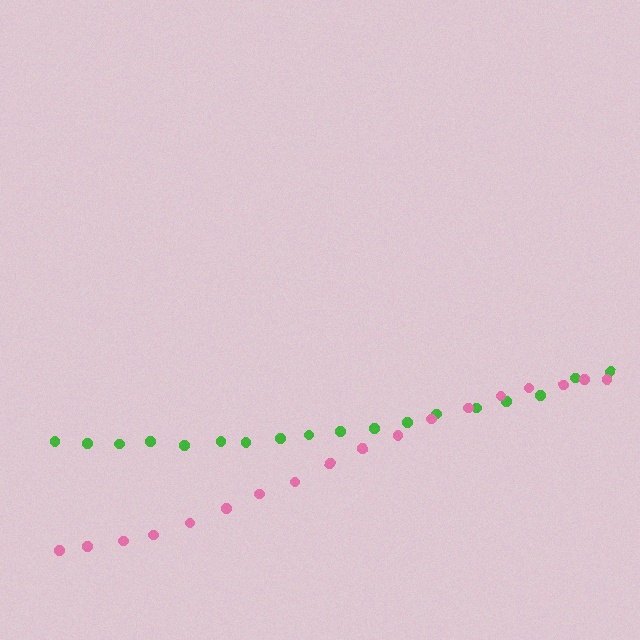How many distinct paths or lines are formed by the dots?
There are 2 distinct paths.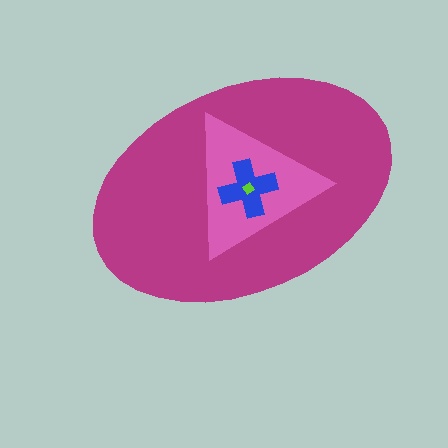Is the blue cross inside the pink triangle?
Yes.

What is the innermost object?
The lime diamond.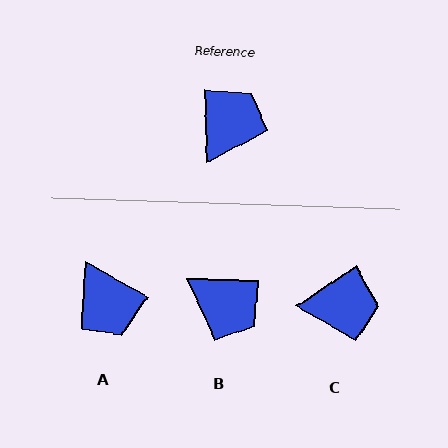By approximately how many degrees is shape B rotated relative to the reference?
Approximately 93 degrees clockwise.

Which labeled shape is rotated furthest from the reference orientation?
A, about 121 degrees away.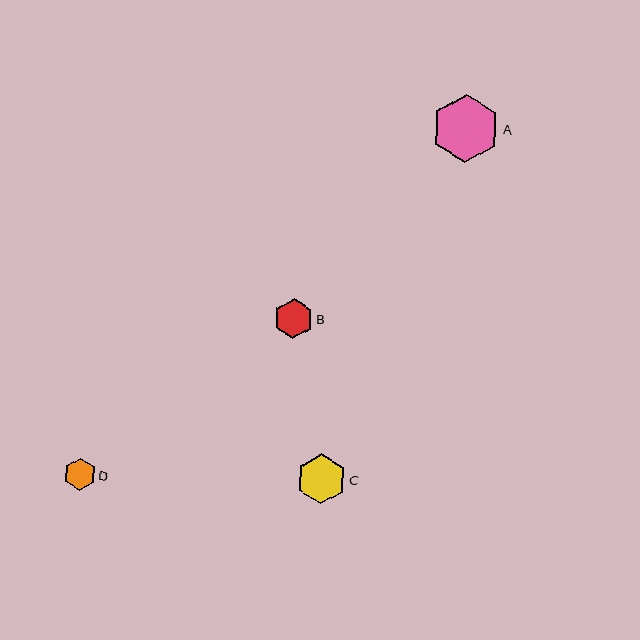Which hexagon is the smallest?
Hexagon D is the smallest with a size of approximately 33 pixels.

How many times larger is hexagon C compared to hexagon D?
Hexagon C is approximately 1.5 times the size of hexagon D.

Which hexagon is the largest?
Hexagon A is the largest with a size of approximately 68 pixels.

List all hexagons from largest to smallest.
From largest to smallest: A, C, B, D.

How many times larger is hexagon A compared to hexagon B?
Hexagon A is approximately 1.7 times the size of hexagon B.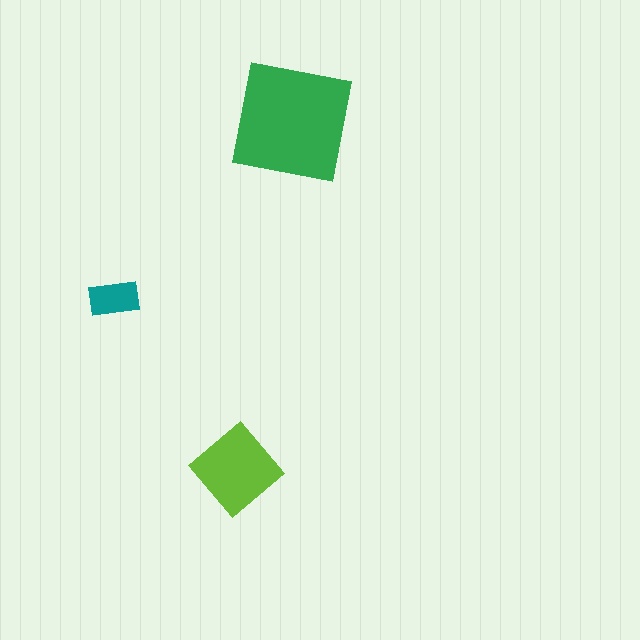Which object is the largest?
The green square.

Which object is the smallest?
The teal rectangle.